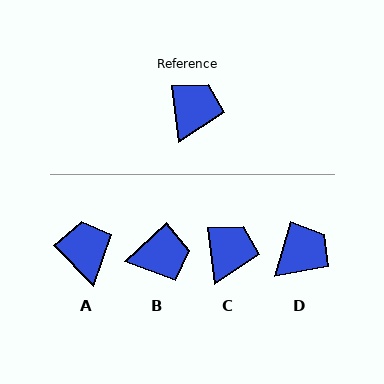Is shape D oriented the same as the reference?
No, it is off by about 22 degrees.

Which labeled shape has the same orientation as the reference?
C.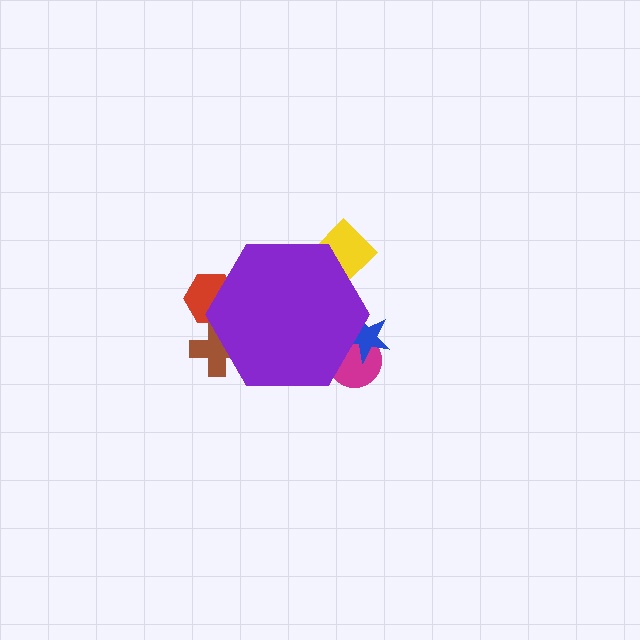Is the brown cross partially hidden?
Yes, the brown cross is partially hidden behind the purple hexagon.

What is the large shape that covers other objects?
A purple hexagon.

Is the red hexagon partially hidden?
Yes, the red hexagon is partially hidden behind the purple hexagon.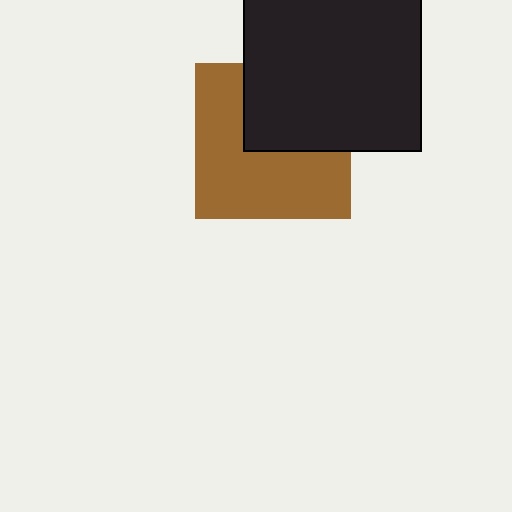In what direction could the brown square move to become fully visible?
The brown square could move down. That would shift it out from behind the black rectangle entirely.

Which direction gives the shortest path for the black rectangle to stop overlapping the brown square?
Moving up gives the shortest separation.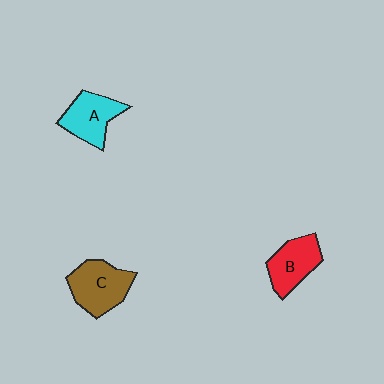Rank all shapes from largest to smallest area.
From largest to smallest: C (brown), A (cyan), B (red).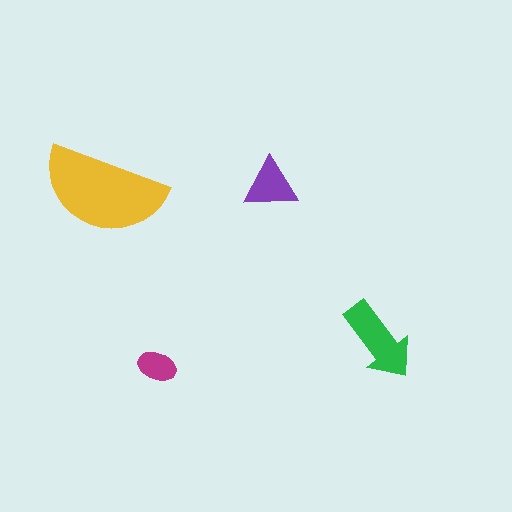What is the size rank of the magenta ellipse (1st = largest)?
4th.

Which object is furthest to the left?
The yellow semicircle is leftmost.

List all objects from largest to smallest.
The yellow semicircle, the green arrow, the purple triangle, the magenta ellipse.